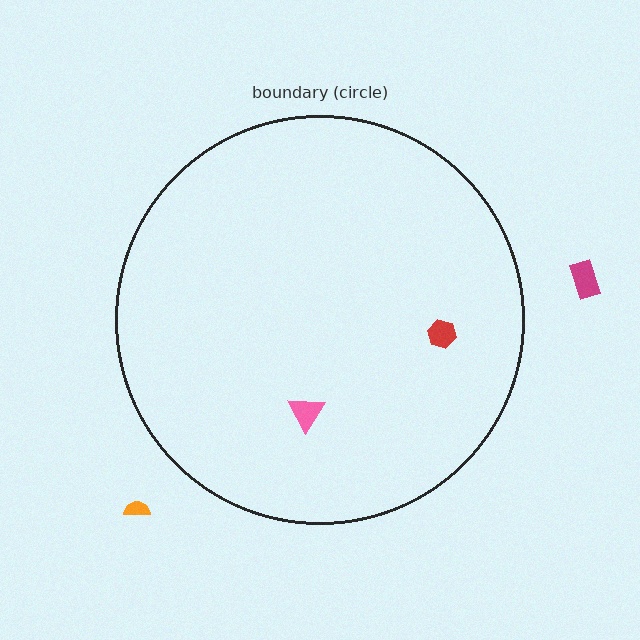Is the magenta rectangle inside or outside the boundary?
Outside.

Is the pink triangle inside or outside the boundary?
Inside.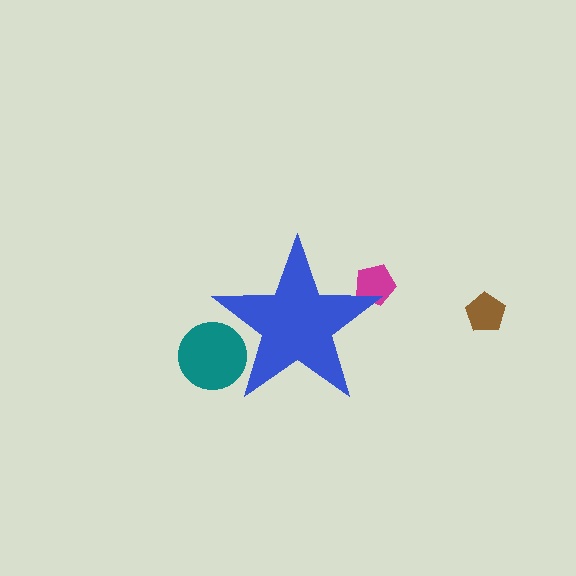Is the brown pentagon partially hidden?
No, the brown pentagon is fully visible.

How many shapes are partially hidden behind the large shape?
2 shapes are partially hidden.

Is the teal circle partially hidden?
Yes, the teal circle is partially hidden behind the blue star.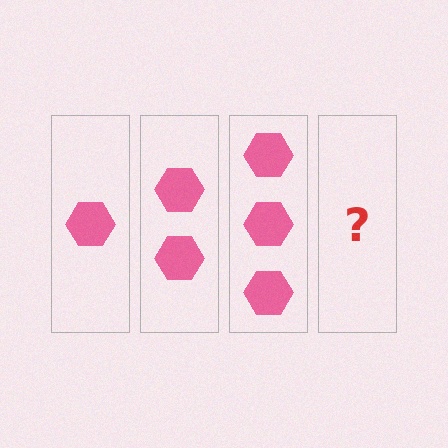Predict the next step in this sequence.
The next step is 4 hexagons.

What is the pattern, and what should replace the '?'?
The pattern is that each step adds one more hexagon. The '?' should be 4 hexagons.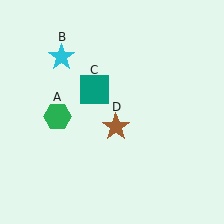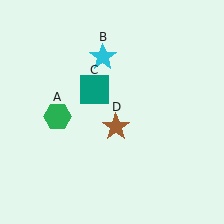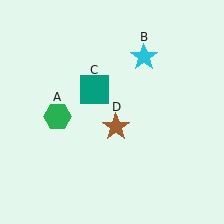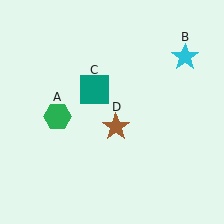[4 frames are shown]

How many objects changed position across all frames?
1 object changed position: cyan star (object B).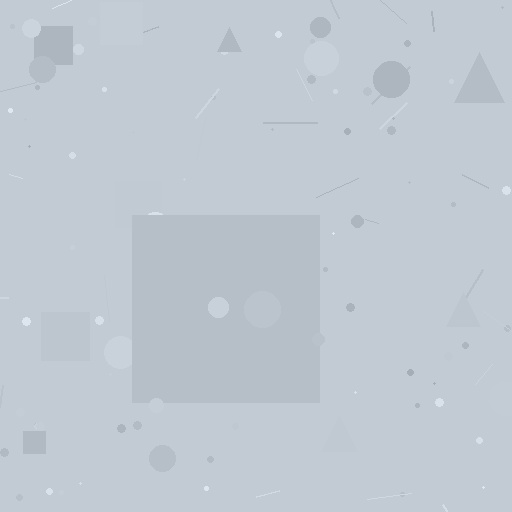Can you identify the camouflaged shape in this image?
The camouflaged shape is a square.